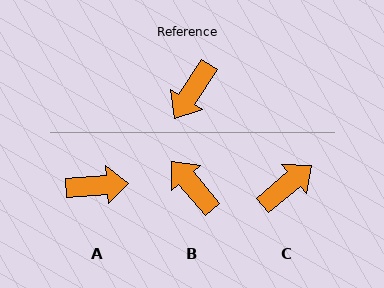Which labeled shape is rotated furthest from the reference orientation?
C, about 162 degrees away.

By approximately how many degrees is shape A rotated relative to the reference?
Approximately 127 degrees counter-clockwise.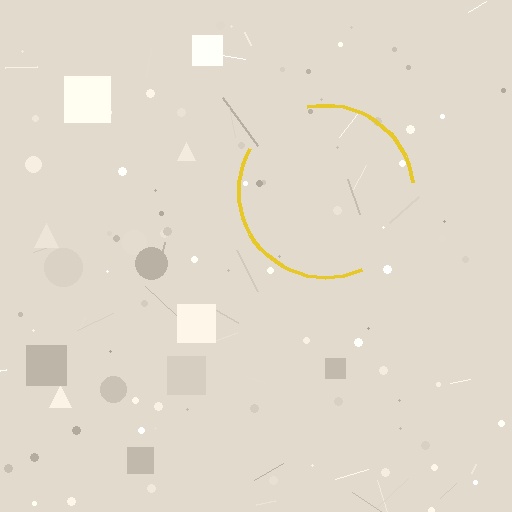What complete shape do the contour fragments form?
The contour fragments form a circle.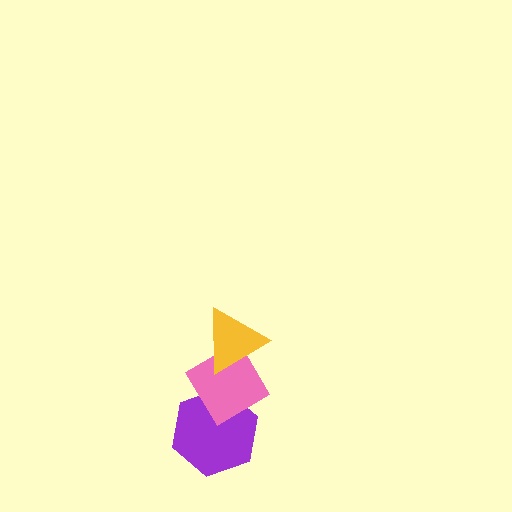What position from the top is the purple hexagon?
The purple hexagon is 3rd from the top.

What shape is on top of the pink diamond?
The yellow triangle is on top of the pink diamond.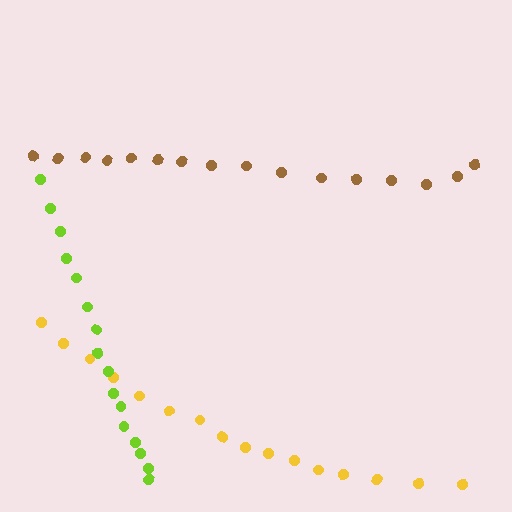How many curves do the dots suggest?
There are 3 distinct paths.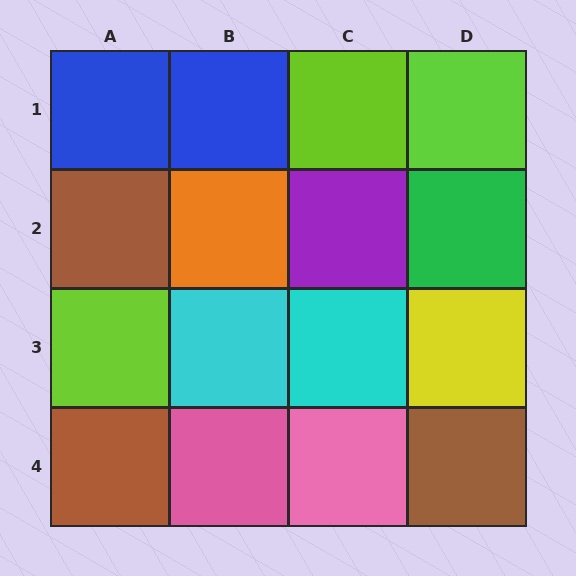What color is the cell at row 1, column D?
Lime.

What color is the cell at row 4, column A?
Brown.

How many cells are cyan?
2 cells are cyan.